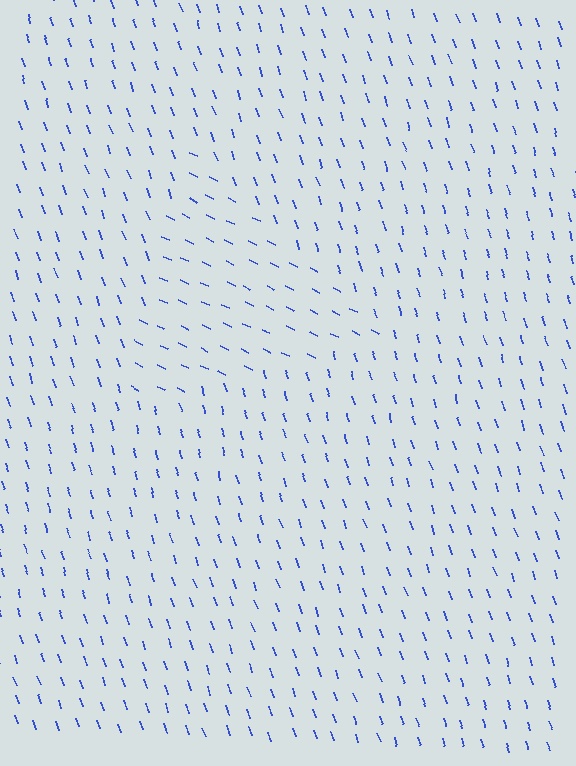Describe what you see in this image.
The image is filled with small blue line segments. A triangle region in the image has lines oriented differently from the surrounding lines, creating a visible texture boundary.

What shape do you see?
I see a triangle.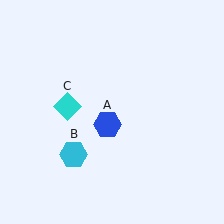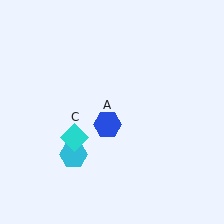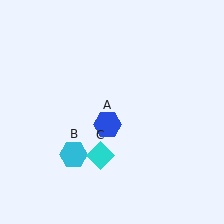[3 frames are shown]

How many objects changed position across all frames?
1 object changed position: cyan diamond (object C).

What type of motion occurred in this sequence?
The cyan diamond (object C) rotated counterclockwise around the center of the scene.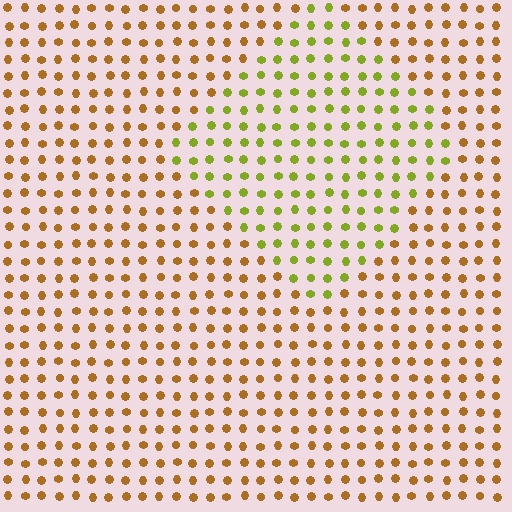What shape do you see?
I see a diamond.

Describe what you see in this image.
The image is filled with small brown elements in a uniform arrangement. A diamond-shaped region is visible where the elements are tinted to a slightly different hue, forming a subtle color boundary.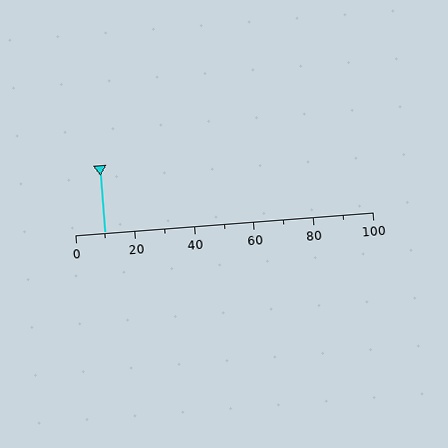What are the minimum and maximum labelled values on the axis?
The axis runs from 0 to 100.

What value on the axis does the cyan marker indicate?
The marker indicates approximately 10.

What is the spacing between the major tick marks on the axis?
The major ticks are spaced 20 apart.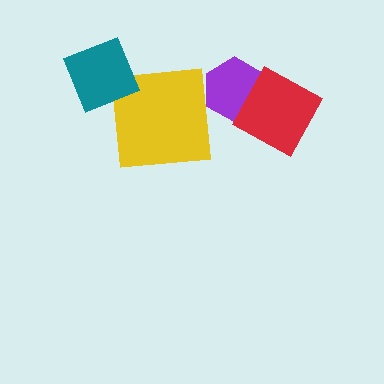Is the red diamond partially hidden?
No, no other shape covers it.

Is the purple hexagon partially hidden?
Yes, it is partially covered by another shape.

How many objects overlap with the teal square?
0 objects overlap with the teal square.